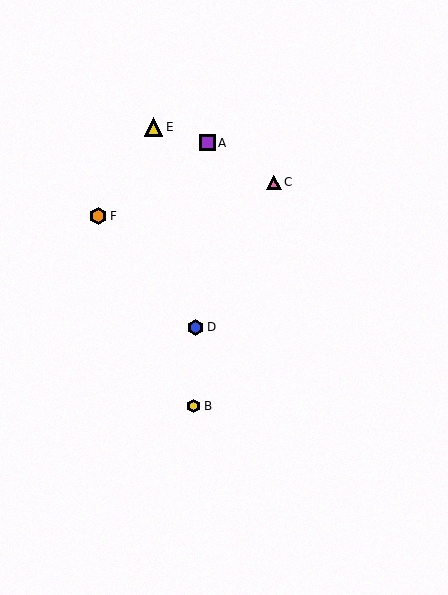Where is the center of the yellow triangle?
The center of the yellow triangle is at (154, 127).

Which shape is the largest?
The yellow triangle (labeled E) is the largest.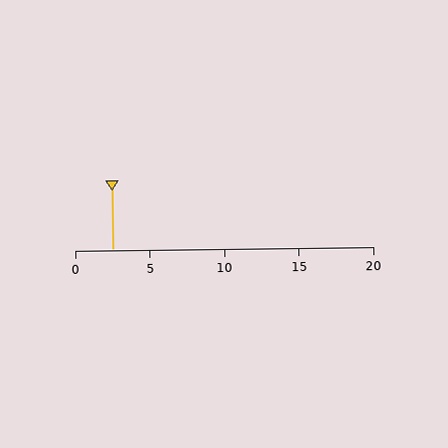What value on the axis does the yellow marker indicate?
The marker indicates approximately 2.5.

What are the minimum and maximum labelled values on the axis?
The axis runs from 0 to 20.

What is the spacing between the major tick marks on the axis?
The major ticks are spaced 5 apart.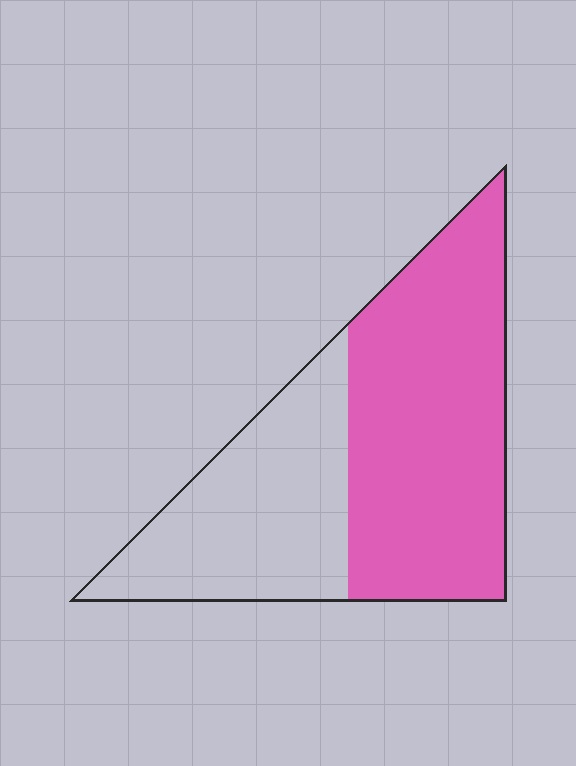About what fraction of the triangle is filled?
About three fifths (3/5).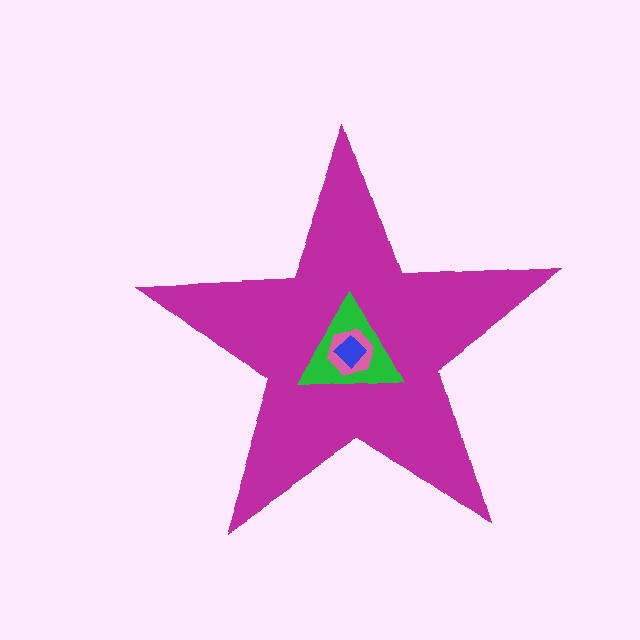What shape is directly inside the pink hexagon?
The blue diamond.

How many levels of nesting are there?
4.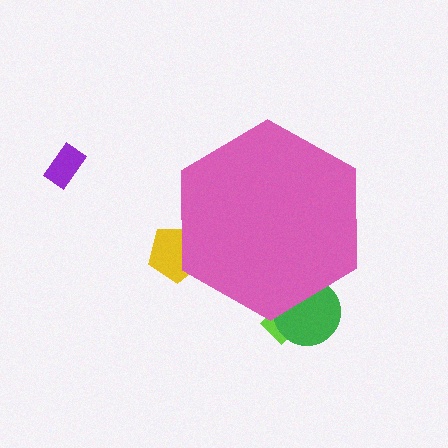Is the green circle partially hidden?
Yes, the green circle is partially hidden behind the pink hexagon.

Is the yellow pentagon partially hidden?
Yes, the yellow pentagon is partially hidden behind the pink hexagon.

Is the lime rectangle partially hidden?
Yes, the lime rectangle is partially hidden behind the pink hexagon.